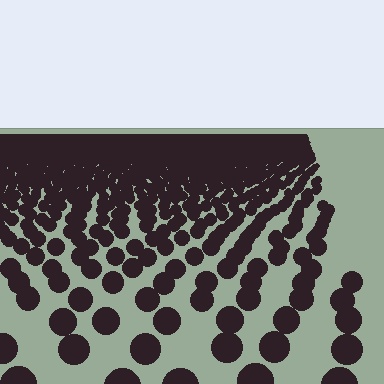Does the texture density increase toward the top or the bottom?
Density increases toward the top.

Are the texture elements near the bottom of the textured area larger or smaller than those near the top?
Larger. Near the bottom, elements are closer to the viewer and appear at a bigger on-screen size.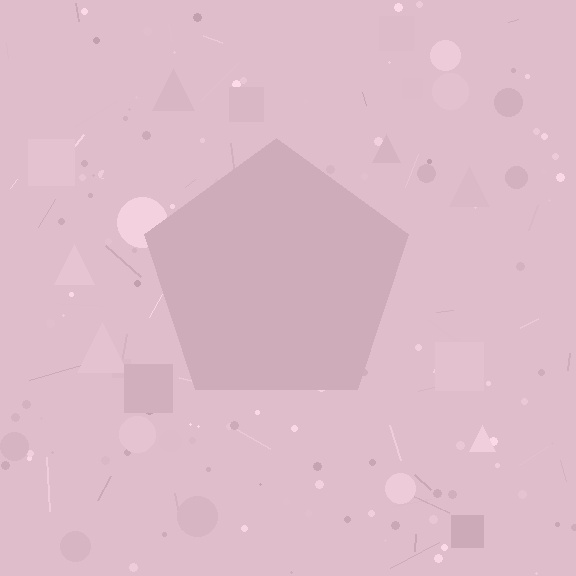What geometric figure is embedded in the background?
A pentagon is embedded in the background.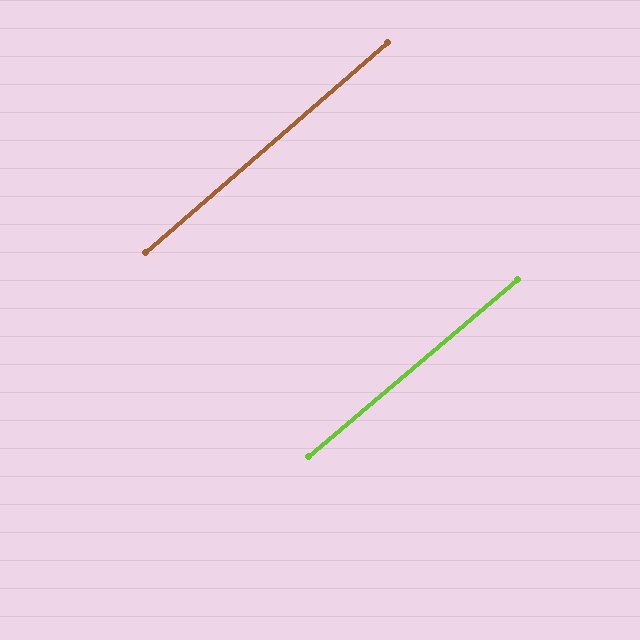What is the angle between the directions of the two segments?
Approximately 1 degree.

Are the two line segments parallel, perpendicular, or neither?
Parallel — their directions differ by only 0.7°.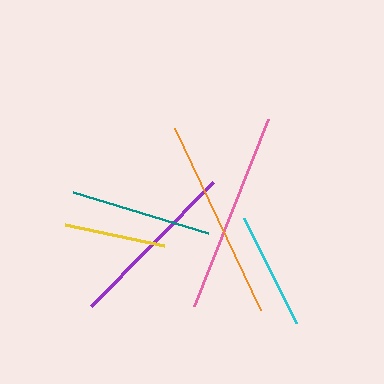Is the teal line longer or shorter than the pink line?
The pink line is longer than the teal line.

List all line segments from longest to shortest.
From longest to shortest: orange, pink, purple, teal, cyan, yellow.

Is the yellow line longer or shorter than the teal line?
The teal line is longer than the yellow line.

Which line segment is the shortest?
The yellow line is the shortest at approximately 101 pixels.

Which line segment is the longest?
The orange line is the longest at approximately 202 pixels.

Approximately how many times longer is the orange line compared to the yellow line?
The orange line is approximately 2.0 times the length of the yellow line.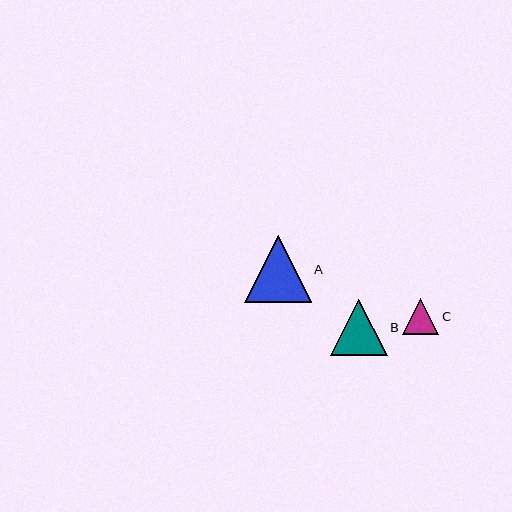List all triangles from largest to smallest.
From largest to smallest: A, B, C.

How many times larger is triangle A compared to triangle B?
Triangle A is approximately 1.2 times the size of triangle B.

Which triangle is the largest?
Triangle A is the largest with a size of approximately 67 pixels.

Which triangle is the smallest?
Triangle C is the smallest with a size of approximately 36 pixels.